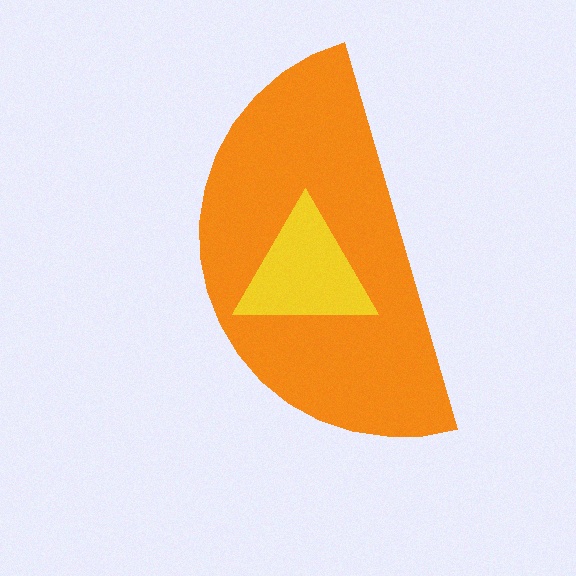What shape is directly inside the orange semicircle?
The yellow triangle.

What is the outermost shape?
The orange semicircle.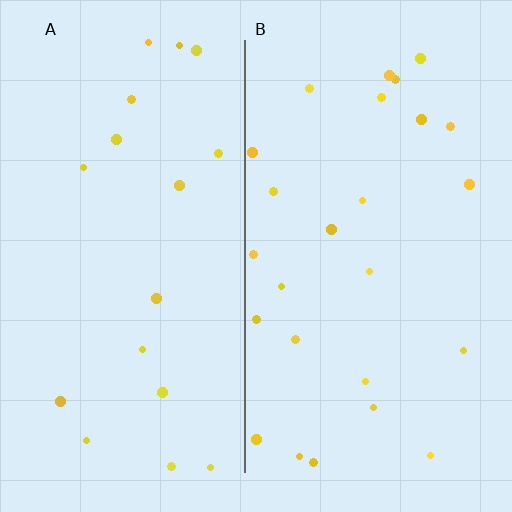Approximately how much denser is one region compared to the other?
Approximately 1.4× — region B over region A.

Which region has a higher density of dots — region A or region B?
B (the right).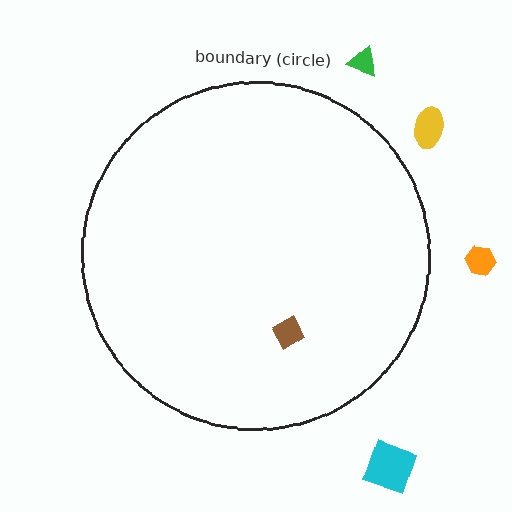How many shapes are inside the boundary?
1 inside, 4 outside.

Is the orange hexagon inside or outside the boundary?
Outside.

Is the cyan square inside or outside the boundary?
Outside.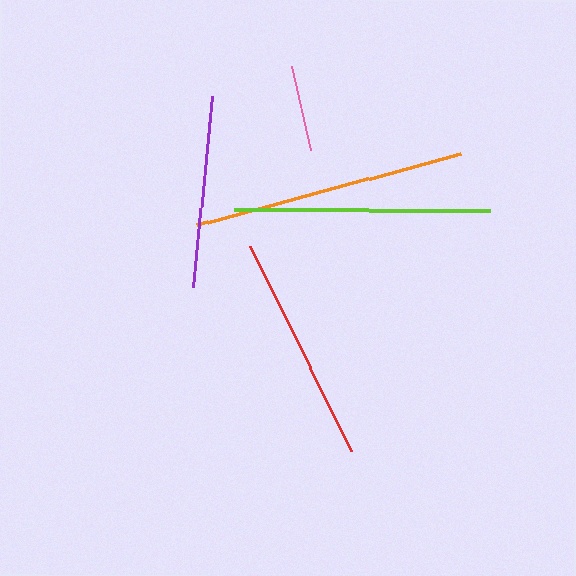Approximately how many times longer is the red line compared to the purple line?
The red line is approximately 1.2 times the length of the purple line.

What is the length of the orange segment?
The orange segment is approximately 273 pixels long.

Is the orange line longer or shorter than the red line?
The orange line is longer than the red line.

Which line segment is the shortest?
The pink line is the shortest at approximately 86 pixels.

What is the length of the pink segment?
The pink segment is approximately 86 pixels long.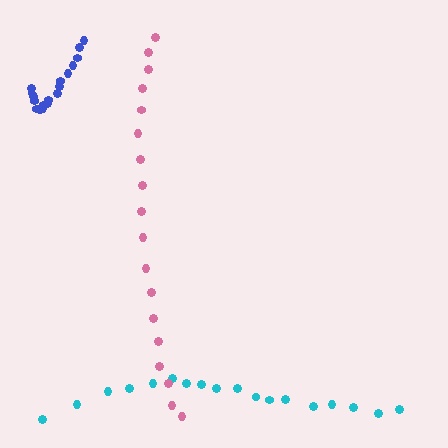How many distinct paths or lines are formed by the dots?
There are 3 distinct paths.